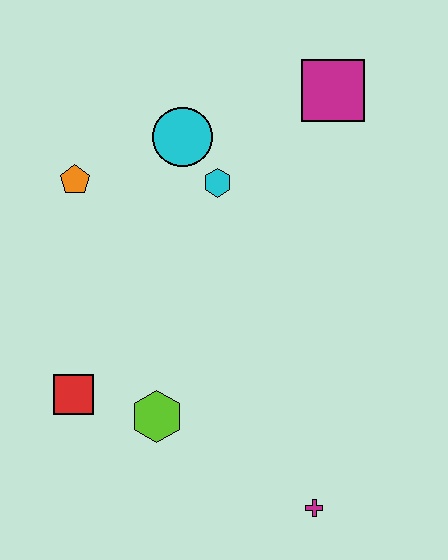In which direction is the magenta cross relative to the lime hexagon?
The magenta cross is to the right of the lime hexagon.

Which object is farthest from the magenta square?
The magenta cross is farthest from the magenta square.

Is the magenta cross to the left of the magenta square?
Yes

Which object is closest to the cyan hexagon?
The cyan circle is closest to the cyan hexagon.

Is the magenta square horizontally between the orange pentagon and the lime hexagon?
No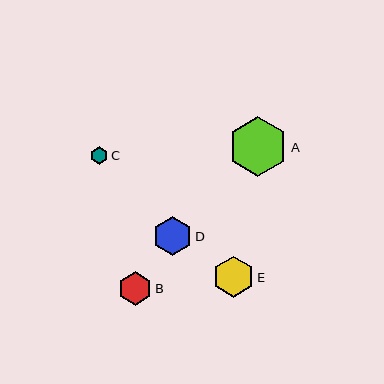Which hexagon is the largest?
Hexagon A is the largest with a size of approximately 60 pixels.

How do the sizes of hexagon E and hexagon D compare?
Hexagon E and hexagon D are approximately the same size.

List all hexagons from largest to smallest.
From largest to smallest: A, E, D, B, C.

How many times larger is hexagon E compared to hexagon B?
Hexagon E is approximately 1.2 times the size of hexagon B.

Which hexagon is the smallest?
Hexagon C is the smallest with a size of approximately 18 pixels.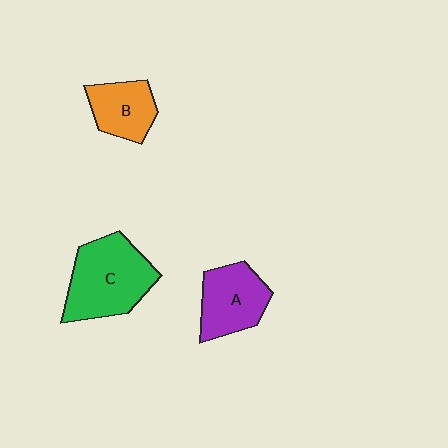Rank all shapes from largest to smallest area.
From largest to smallest: C (green), A (purple), B (orange).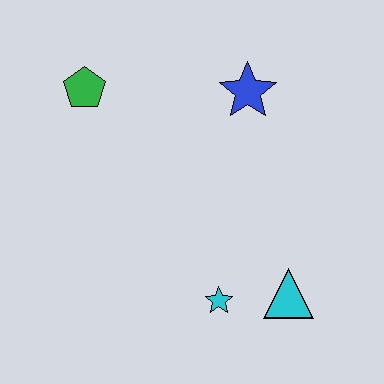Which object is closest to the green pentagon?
The blue star is closest to the green pentagon.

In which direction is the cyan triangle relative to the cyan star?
The cyan triangle is to the right of the cyan star.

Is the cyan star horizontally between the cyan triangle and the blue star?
No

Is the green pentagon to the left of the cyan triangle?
Yes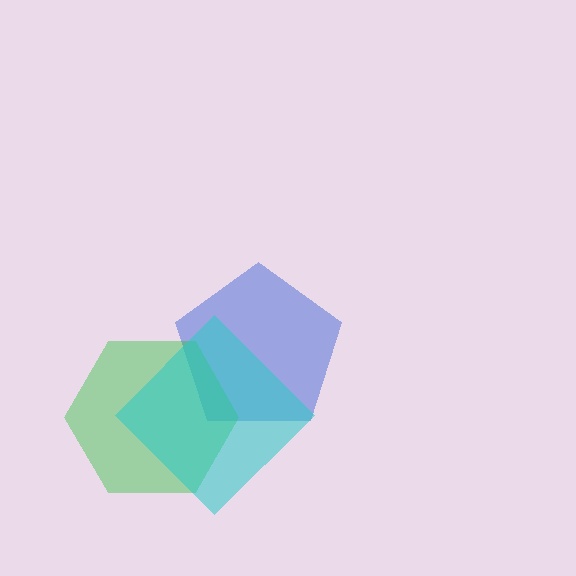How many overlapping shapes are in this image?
There are 3 overlapping shapes in the image.